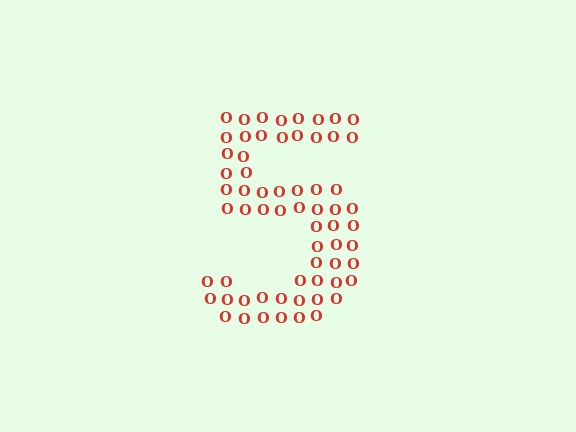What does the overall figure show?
The overall figure shows the digit 5.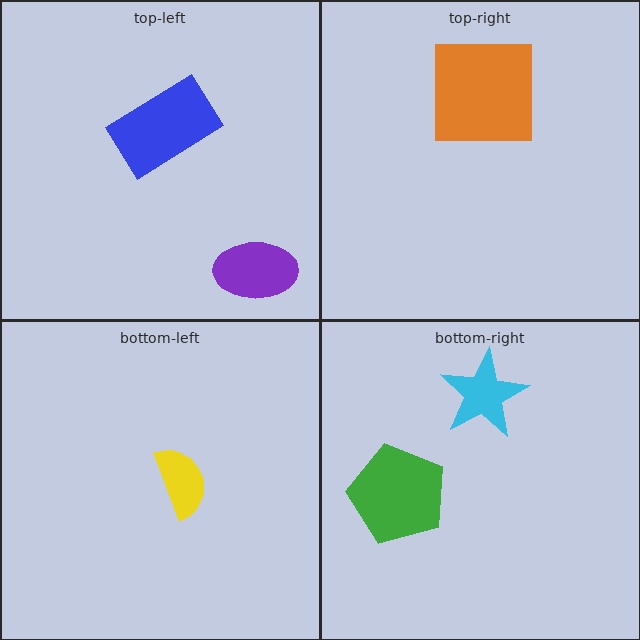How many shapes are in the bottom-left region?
1.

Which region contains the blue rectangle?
The top-left region.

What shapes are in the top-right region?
The orange square.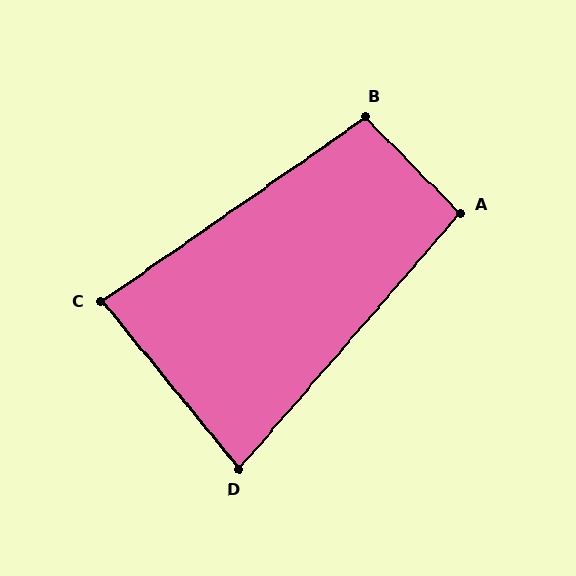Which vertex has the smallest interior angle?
D, at approximately 80 degrees.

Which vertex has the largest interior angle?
B, at approximately 100 degrees.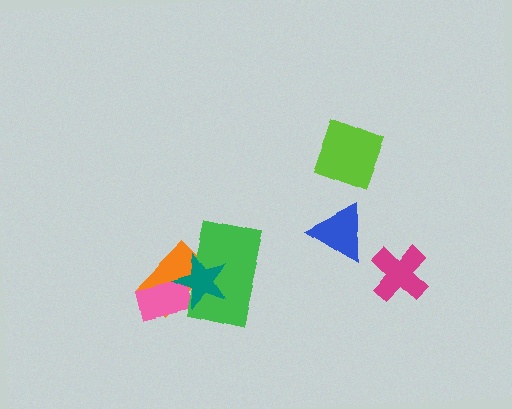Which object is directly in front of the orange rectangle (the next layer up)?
The pink rectangle is directly in front of the orange rectangle.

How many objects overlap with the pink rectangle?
3 objects overlap with the pink rectangle.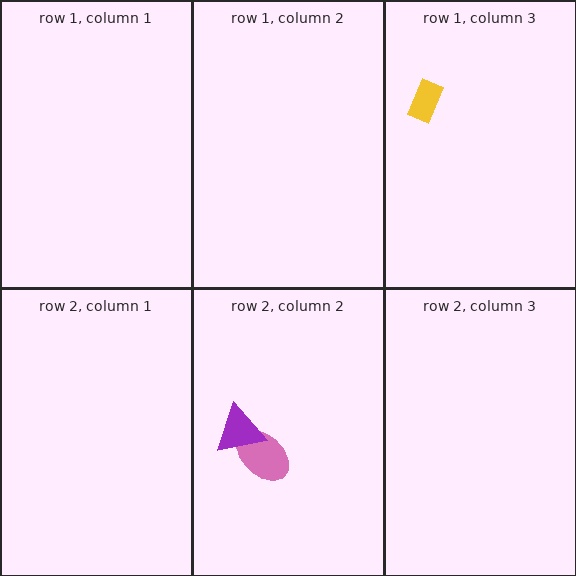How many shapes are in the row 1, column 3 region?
1.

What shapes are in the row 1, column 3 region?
The yellow rectangle.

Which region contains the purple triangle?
The row 2, column 2 region.